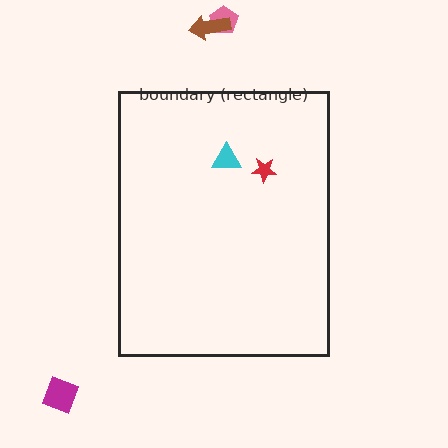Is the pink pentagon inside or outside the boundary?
Outside.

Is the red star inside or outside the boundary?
Inside.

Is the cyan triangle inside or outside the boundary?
Inside.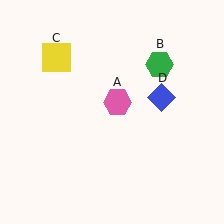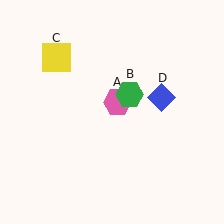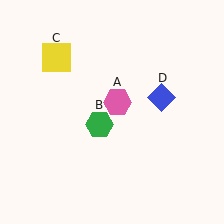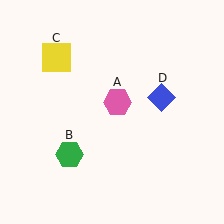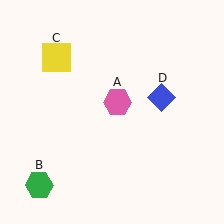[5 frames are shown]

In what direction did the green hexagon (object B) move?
The green hexagon (object B) moved down and to the left.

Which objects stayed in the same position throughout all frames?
Pink hexagon (object A) and yellow square (object C) and blue diamond (object D) remained stationary.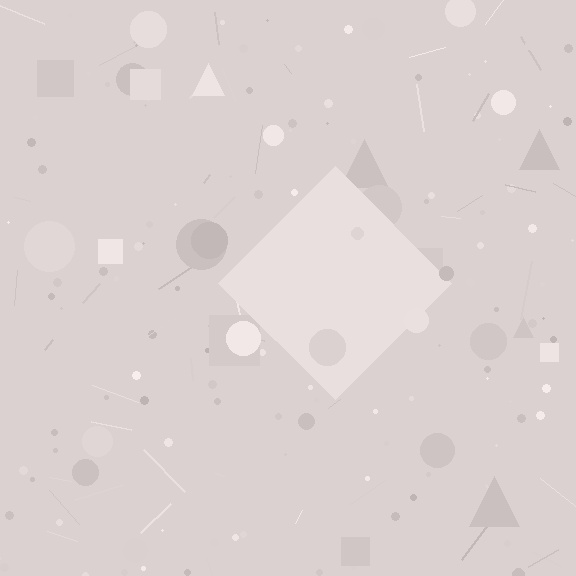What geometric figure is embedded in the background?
A diamond is embedded in the background.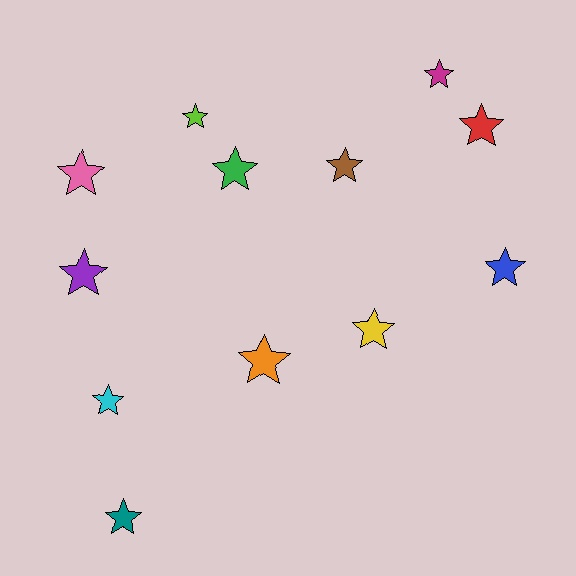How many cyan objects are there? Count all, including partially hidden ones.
There is 1 cyan object.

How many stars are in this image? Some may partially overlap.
There are 12 stars.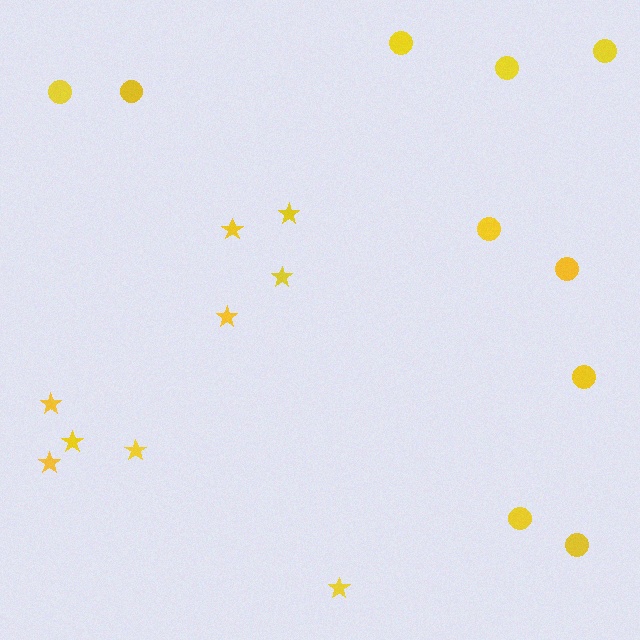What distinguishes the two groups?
There are 2 groups: one group of circles (10) and one group of stars (9).